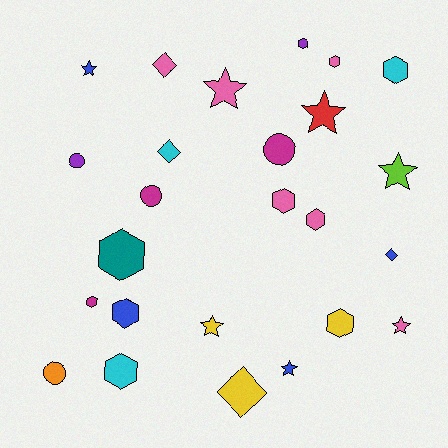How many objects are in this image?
There are 25 objects.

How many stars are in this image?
There are 7 stars.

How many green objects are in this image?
There are no green objects.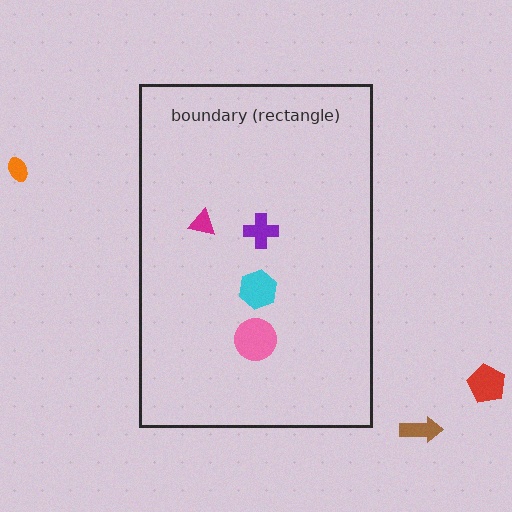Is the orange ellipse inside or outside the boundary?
Outside.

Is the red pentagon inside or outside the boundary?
Outside.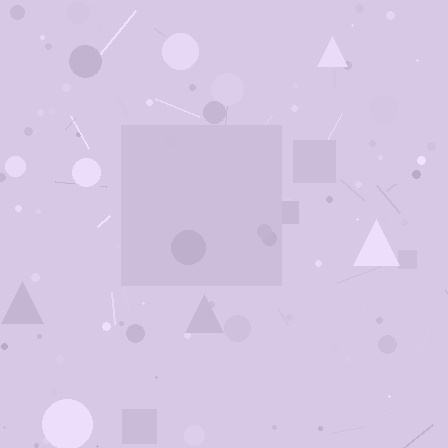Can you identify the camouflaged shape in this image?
The camouflaged shape is a square.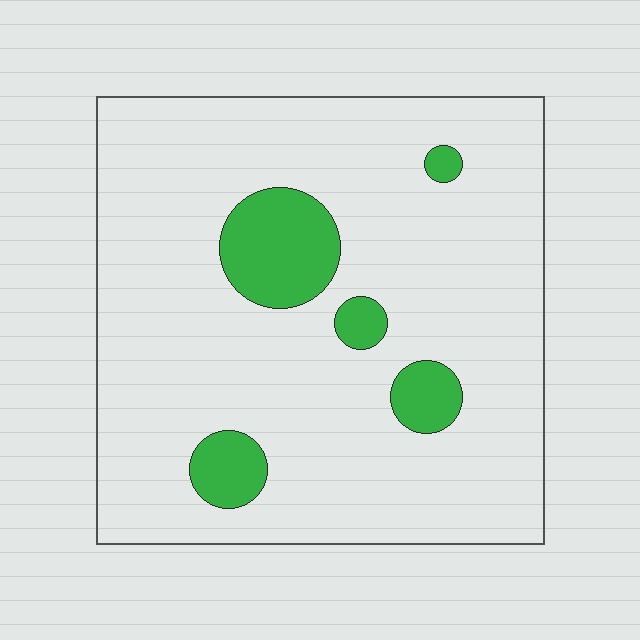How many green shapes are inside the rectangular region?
5.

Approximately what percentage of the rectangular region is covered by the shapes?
Approximately 10%.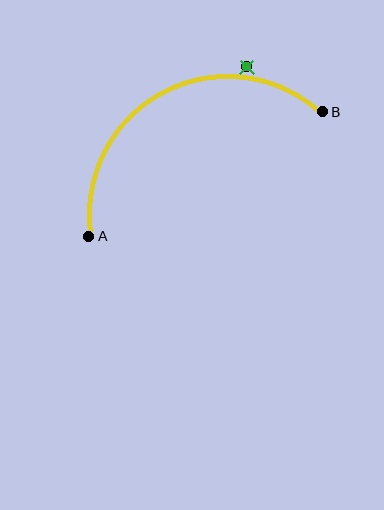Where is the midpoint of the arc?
The arc midpoint is the point on the curve farthest from the straight line joining A and B. It sits above that line.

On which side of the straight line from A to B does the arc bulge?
The arc bulges above the straight line connecting A and B.